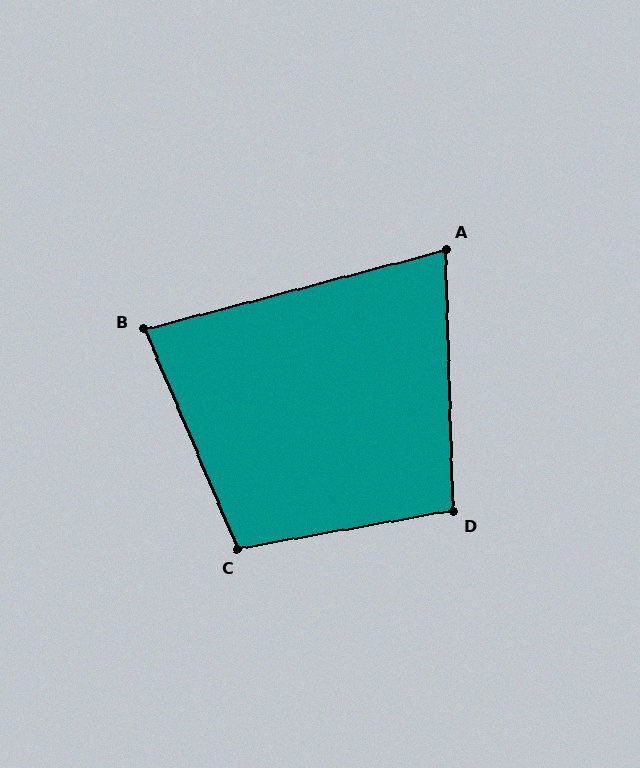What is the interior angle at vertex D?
Approximately 98 degrees (obtuse).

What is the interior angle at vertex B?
Approximately 82 degrees (acute).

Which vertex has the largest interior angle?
C, at approximately 103 degrees.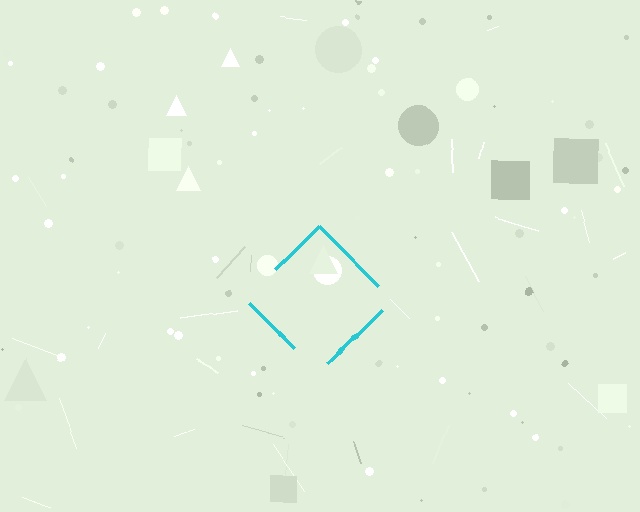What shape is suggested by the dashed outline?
The dashed outline suggests a diamond.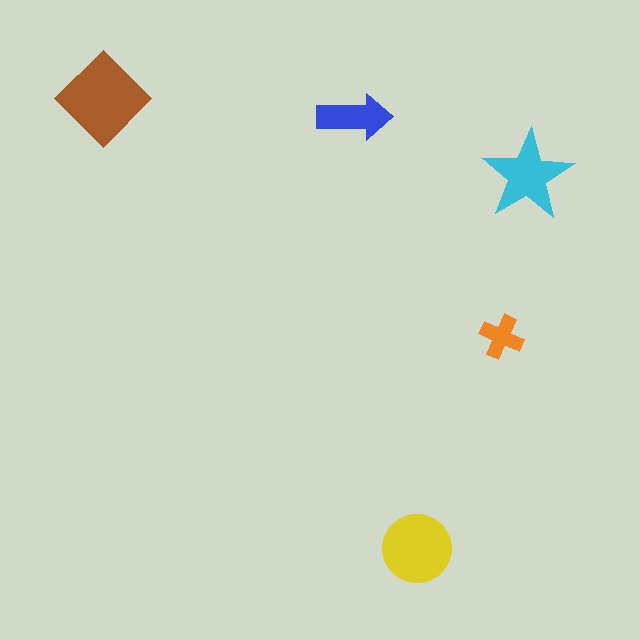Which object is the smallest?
The orange cross.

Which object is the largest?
The brown diamond.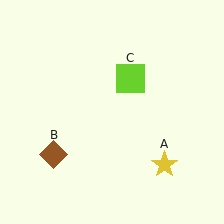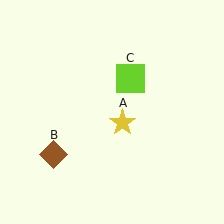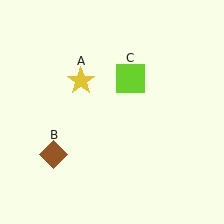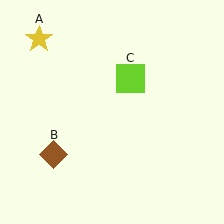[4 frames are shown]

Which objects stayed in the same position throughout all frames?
Brown diamond (object B) and lime square (object C) remained stationary.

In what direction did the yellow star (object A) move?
The yellow star (object A) moved up and to the left.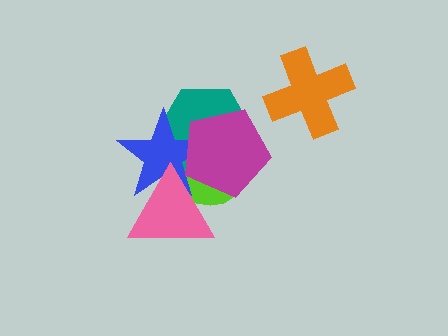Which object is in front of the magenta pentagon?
The pink triangle is in front of the magenta pentagon.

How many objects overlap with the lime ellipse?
4 objects overlap with the lime ellipse.